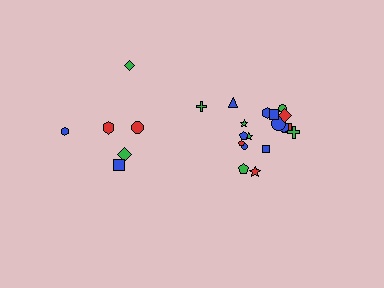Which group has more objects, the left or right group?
The right group.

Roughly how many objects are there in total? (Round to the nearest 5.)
Roughly 25 objects in total.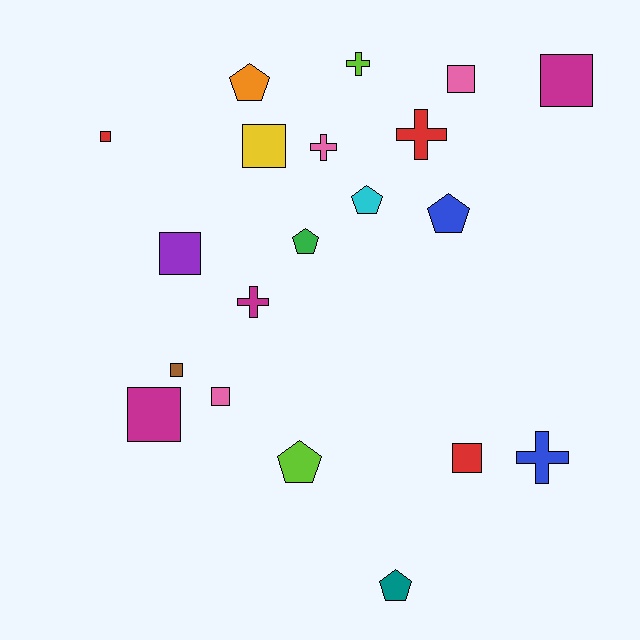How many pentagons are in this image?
There are 6 pentagons.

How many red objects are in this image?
There are 3 red objects.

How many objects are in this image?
There are 20 objects.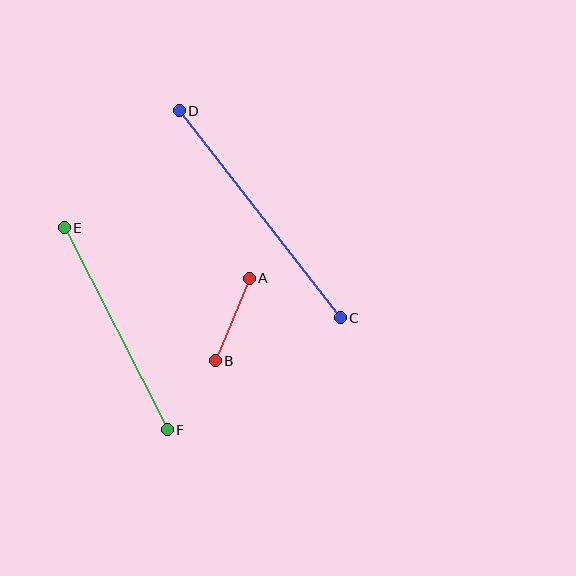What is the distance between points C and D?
The distance is approximately 262 pixels.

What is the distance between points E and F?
The distance is approximately 227 pixels.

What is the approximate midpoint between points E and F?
The midpoint is at approximately (116, 329) pixels.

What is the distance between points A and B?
The distance is approximately 89 pixels.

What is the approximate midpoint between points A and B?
The midpoint is at approximately (232, 320) pixels.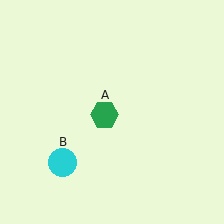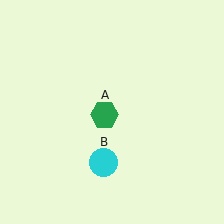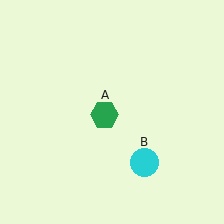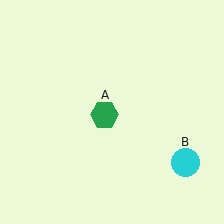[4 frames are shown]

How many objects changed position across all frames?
1 object changed position: cyan circle (object B).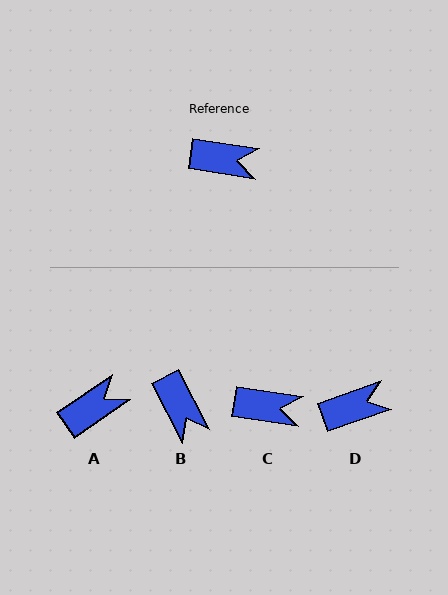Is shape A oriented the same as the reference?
No, it is off by about 43 degrees.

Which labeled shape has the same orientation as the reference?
C.